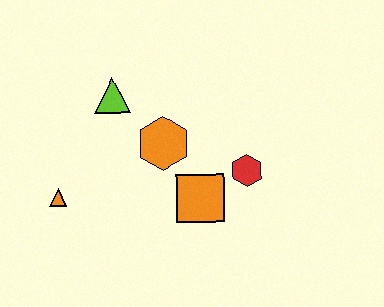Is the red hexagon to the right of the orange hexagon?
Yes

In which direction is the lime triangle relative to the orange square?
The lime triangle is above the orange square.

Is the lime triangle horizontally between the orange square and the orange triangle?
Yes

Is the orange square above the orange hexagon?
No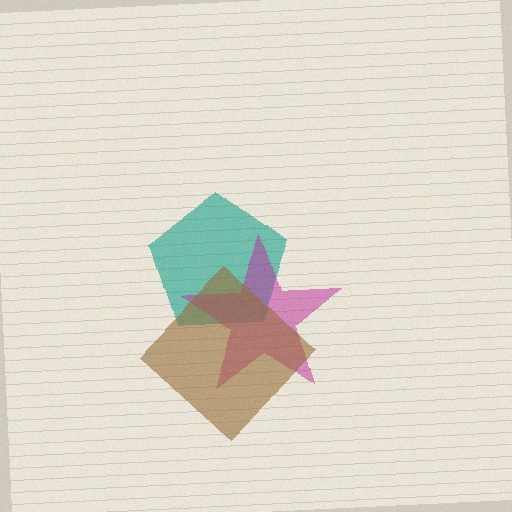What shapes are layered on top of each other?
The layered shapes are: a teal pentagon, a magenta star, a brown diamond.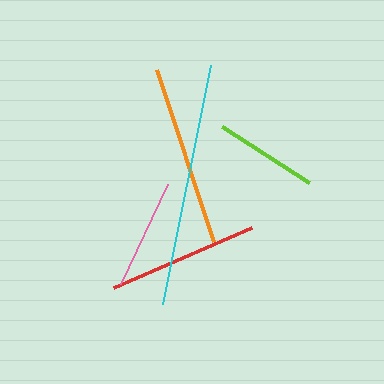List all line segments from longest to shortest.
From longest to shortest: cyan, orange, red, pink, lime.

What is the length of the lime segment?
The lime segment is approximately 103 pixels long.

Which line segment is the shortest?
The lime line is the shortest at approximately 103 pixels.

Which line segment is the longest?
The cyan line is the longest at approximately 243 pixels.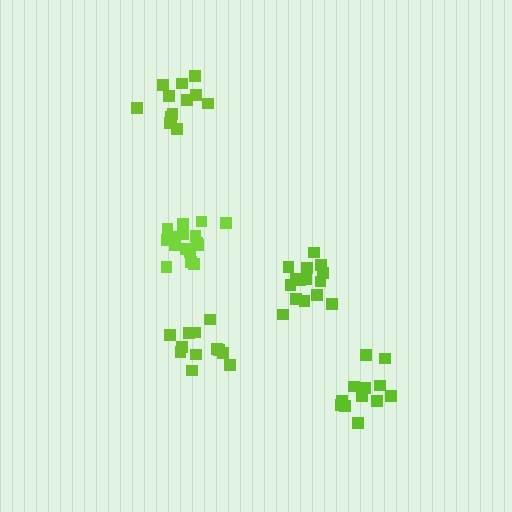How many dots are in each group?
Group 1: 16 dots, Group 2: 12 dots, Group 3: 12 dots, Group 4: 12 dots, Group 5: 15 dots (67 total).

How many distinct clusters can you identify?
There are 5 distinct clusters.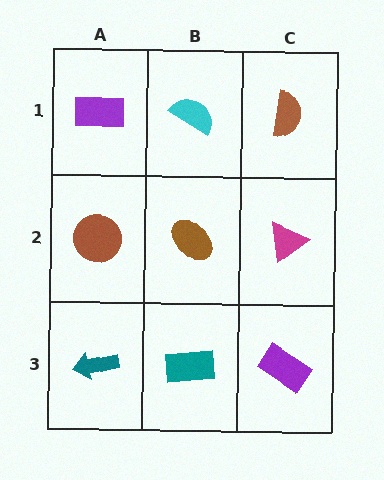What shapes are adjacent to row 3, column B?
A brown ellipse (row 2, column B), a teal arrow (row 3, column A), a purple rectangle (row 3, column C).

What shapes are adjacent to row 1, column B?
A brown ellipse (row 2, column B), a purple rectangle (row 1, column A), a brown semicircle (row 1, column C).